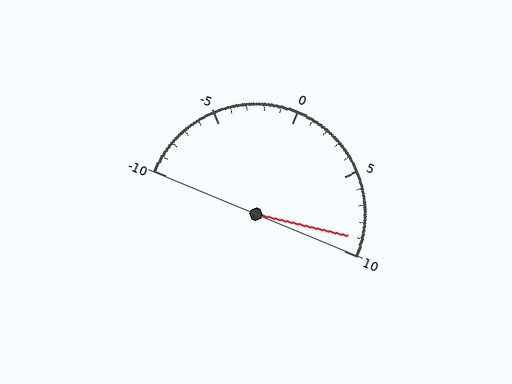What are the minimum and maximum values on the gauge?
The gauge ranges from -10 to 10.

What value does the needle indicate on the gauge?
The needle indicates approximately 9.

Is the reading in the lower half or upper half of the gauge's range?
The reading is in the upper half of the range (-10 to 10).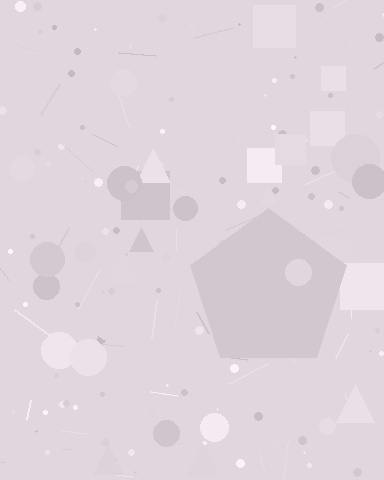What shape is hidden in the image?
A pentagon is hidden in the image.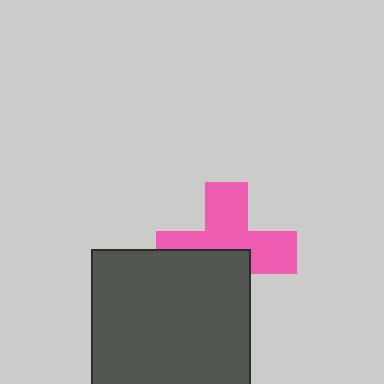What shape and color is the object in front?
The object in front is a dark gray square.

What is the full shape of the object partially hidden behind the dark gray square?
The partially hidden object is a pink cross.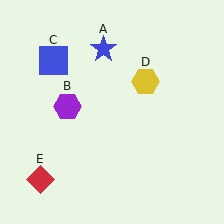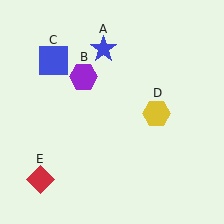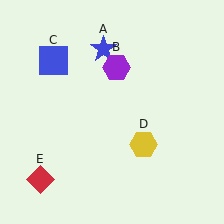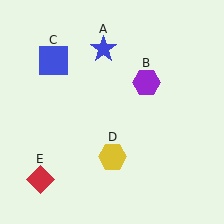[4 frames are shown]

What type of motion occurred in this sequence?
The purple hexagon (object B), yellow hexagon (object D) rotated clockwise around the center of the scene.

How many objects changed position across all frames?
2 objects changed position: purple hexagon (object B), yellow hexagon (object D).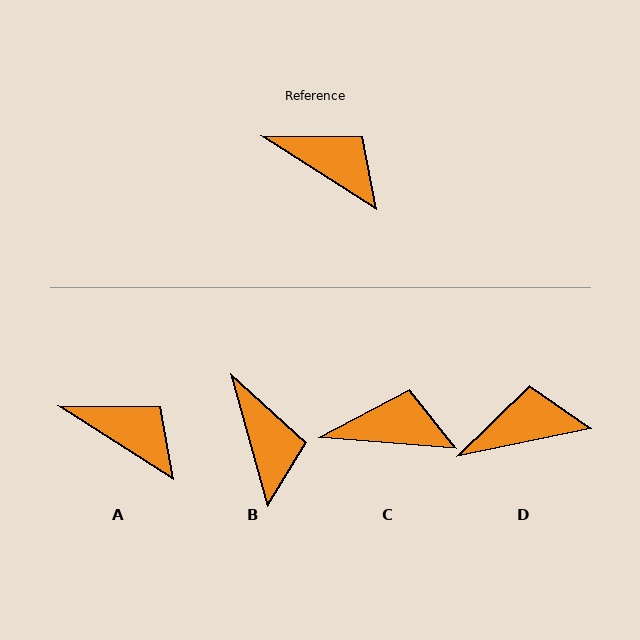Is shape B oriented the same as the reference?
No, it is off by about 42 degrees.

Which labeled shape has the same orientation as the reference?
A.